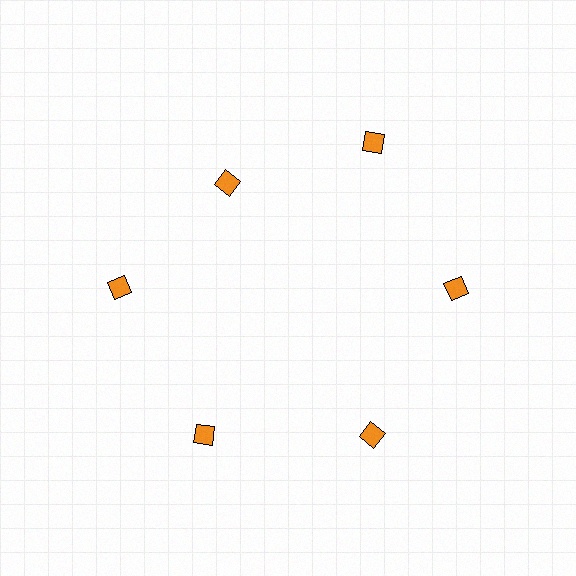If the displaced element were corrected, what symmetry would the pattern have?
It would have 6-fold rotational symmetry — the pattern would map onto itself every 60 degrees.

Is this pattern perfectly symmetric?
No. The 6 orange diamonds are arranged in a ring, but one element near the 11 o'clock position is pulled inward toward the center, breaking the 6-fold rotational symmetry.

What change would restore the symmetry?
The symmetry would be restored by moving it outward, back onto the ring so that all 6 diamonds sit at equal angles and equal distance from the center.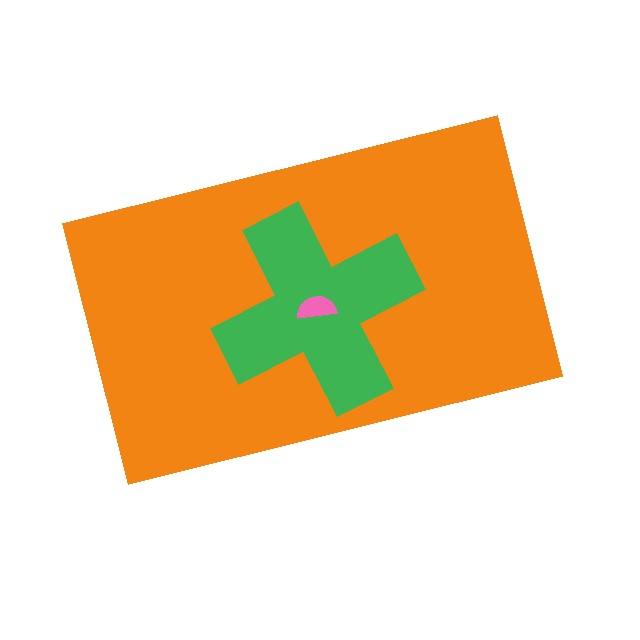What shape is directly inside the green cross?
The pink semicircle.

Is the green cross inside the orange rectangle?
Yes.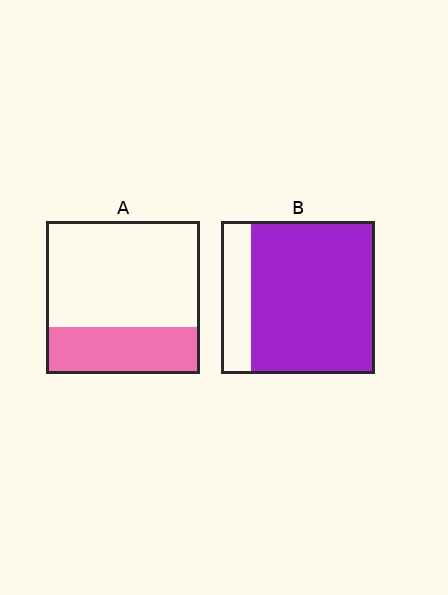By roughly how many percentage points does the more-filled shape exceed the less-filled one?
By roughly 50 percentage points (B over A).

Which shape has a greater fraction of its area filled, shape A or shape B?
Shape B.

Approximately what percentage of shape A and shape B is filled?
A is approximately 30% and B is approximately 80%.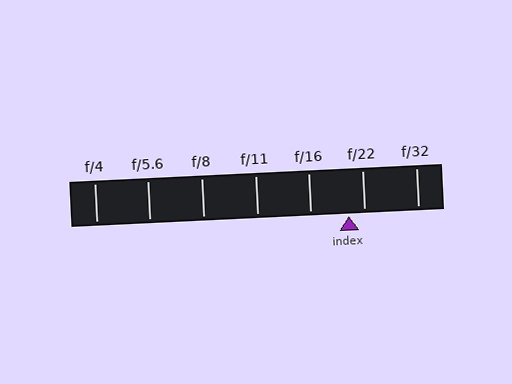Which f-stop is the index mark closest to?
The index mark is closest to f/22.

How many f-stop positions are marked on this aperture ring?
There are 7 f-stop positions marked.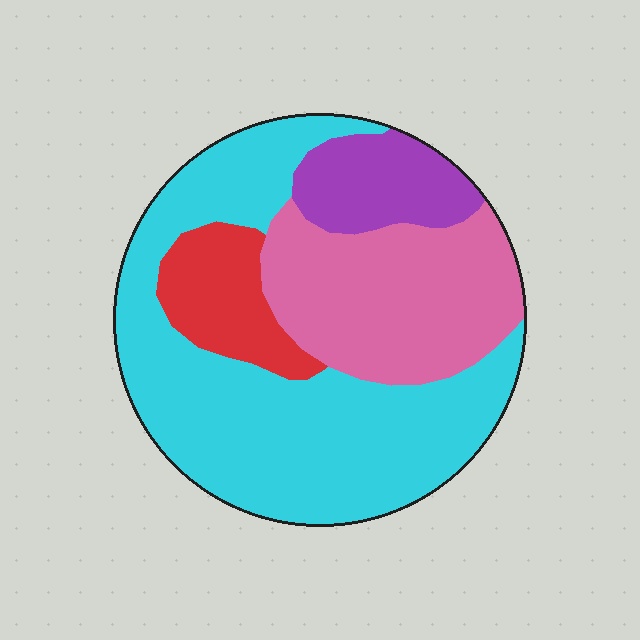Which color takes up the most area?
Cyan, at roughly 50%.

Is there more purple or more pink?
Pink.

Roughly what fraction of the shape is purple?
Purple takes up about one tenth (1/10) of the shape.